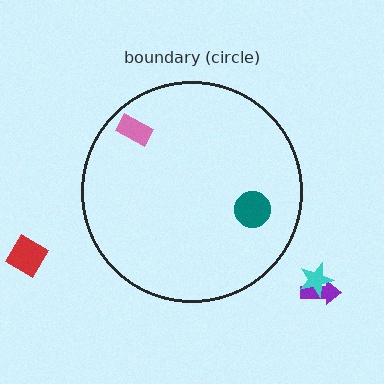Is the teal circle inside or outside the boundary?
Inside.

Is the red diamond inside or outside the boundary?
Outside.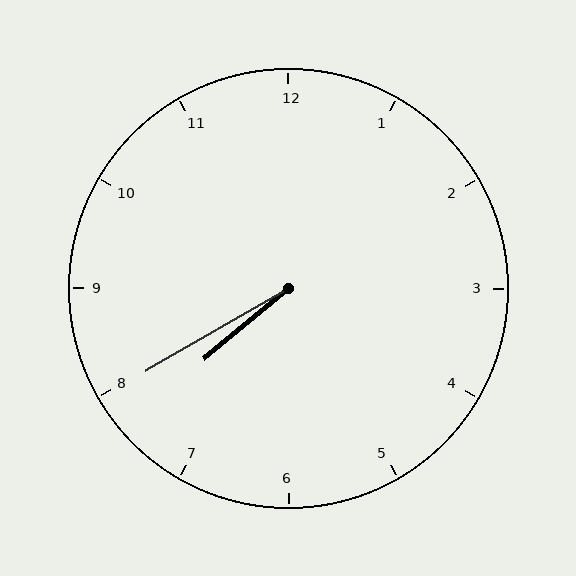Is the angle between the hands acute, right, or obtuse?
It is acute.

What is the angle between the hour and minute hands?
Approximately 10 degrees.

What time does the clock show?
7:40.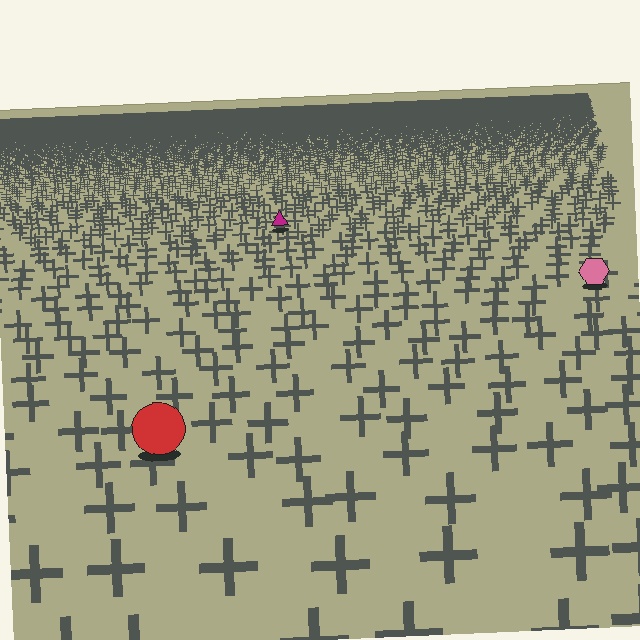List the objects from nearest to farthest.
From nearest to farthest: the red circle, the pink hexagon, the magenta triangle.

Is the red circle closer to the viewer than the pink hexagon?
Yes. The red circle is closer — you can tell from the texture gradient: the ground texture is coarser near it.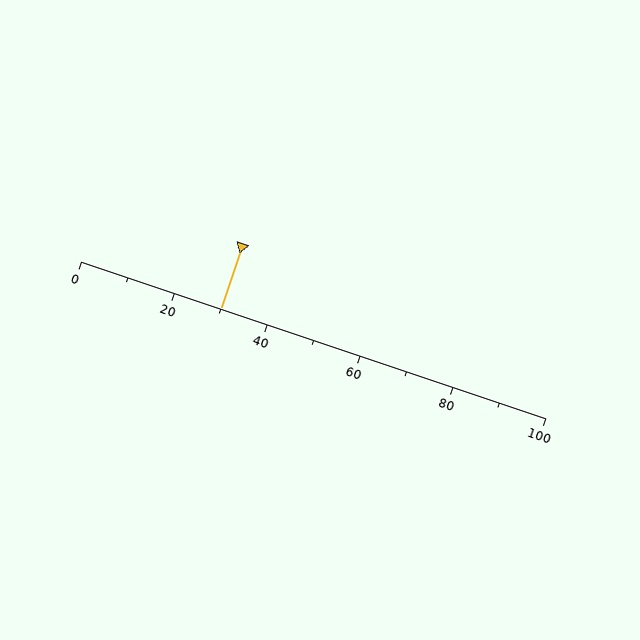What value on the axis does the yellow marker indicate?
The marker indicates approximately 30.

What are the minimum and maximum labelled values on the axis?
The axis runs from 0 to 100.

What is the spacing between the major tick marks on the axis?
The major ticks are spaced 20 apart.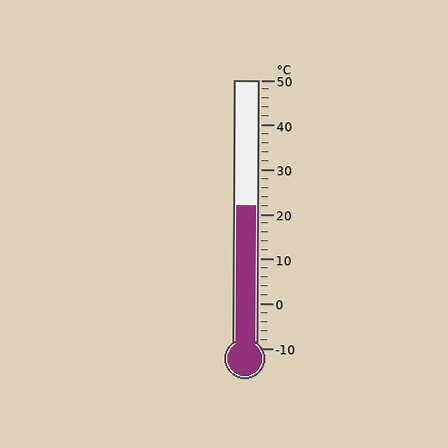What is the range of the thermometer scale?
The thermometer scale ranges from -10°C to 50°C.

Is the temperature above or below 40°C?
The temperature is below 40°C.